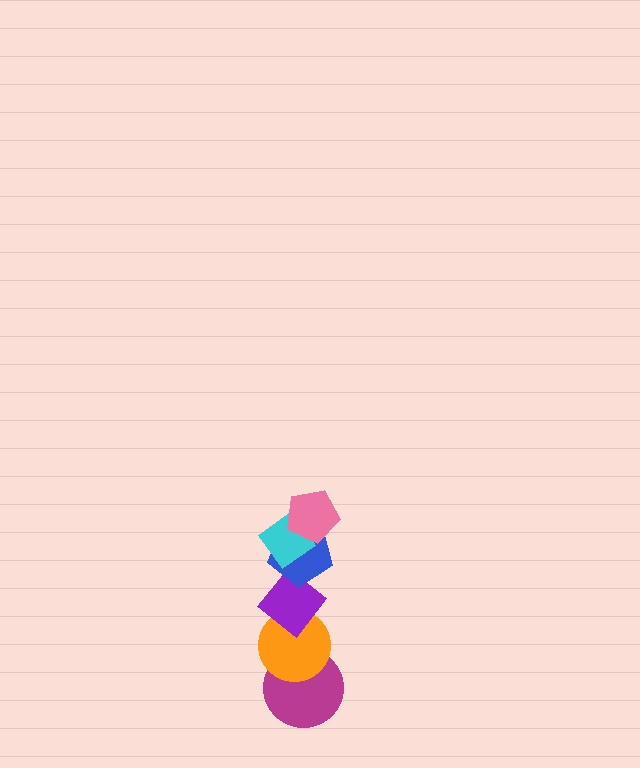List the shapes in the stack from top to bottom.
From top to bottom: the pink pentagon, the cyan diamond, the blue pentagon, the purple diamond, the orange circle, the magenta circle.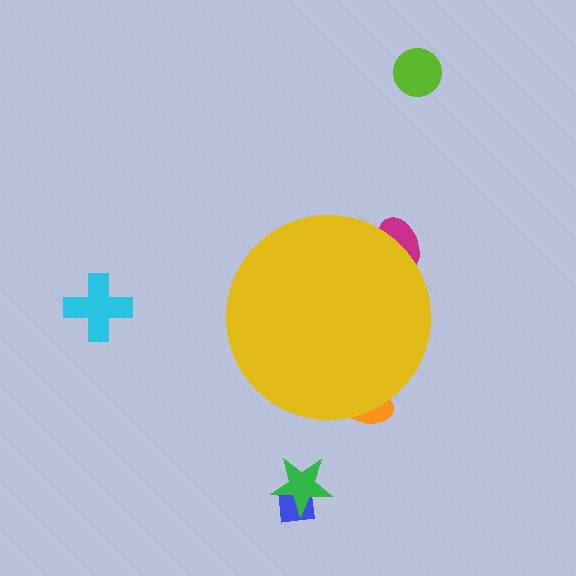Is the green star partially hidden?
No, the green star is fully visible.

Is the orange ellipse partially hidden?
Yes, the orange ellipse is partially hidden behind the yellow circle.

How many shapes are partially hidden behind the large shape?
2 shapes are partially hidden.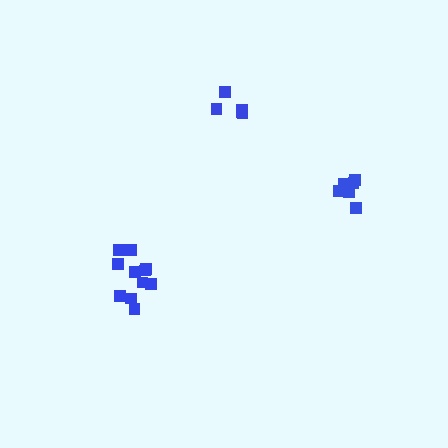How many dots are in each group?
Group 1: 6 dots, Group 2: 5 dots, Group 3: 11 dots (22 total).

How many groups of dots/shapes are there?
There are 3 groups.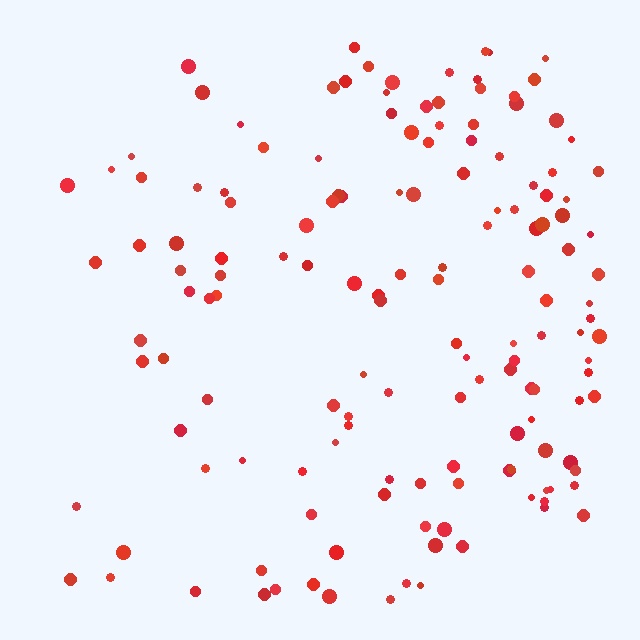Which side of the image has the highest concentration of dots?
The right.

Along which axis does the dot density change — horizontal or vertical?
Horizontal.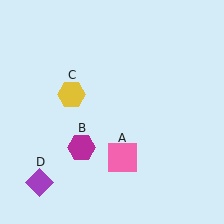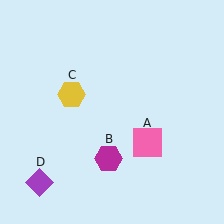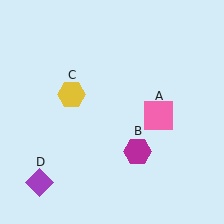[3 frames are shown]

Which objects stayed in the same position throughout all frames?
Yellow hexagon (object C) and purple diamond (object D) remained stationary.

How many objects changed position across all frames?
2 objects changed position: pink square (object A), magenta hexagon (object B).